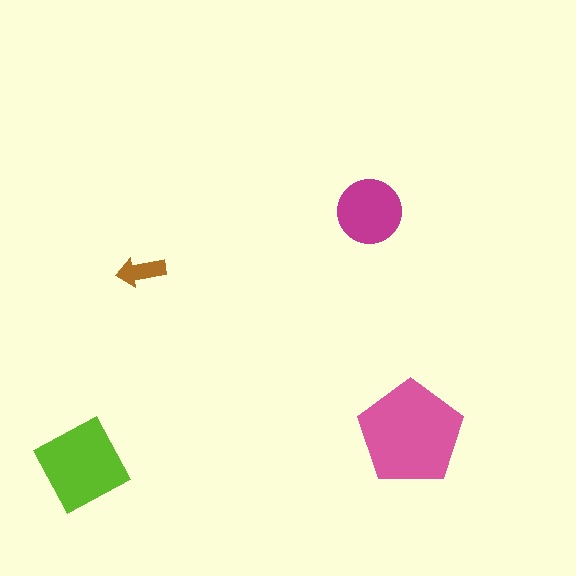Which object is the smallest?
The brown arrow.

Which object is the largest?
The pink pentagon.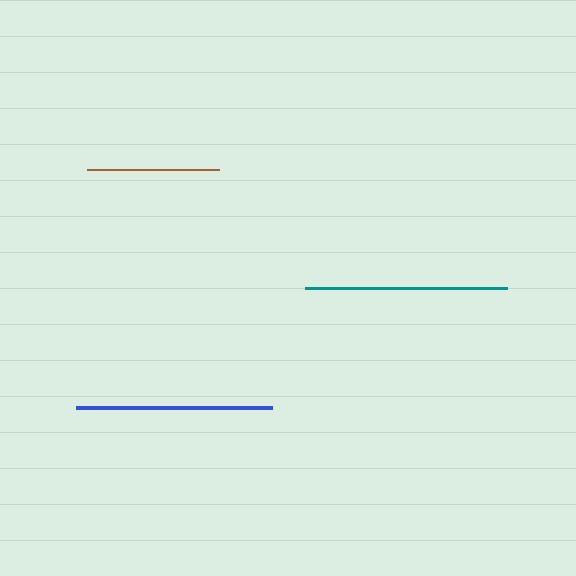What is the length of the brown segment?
The brown segment is approximately 132 pixels long.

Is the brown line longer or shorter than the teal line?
The teal line is longer than the brown line.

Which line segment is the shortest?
The brown line is the shortest at approximately 132 pixels.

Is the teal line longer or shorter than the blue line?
The teal line is longer than the blue line.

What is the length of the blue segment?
The blue segment is approximately 196 pixels long.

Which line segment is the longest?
The teal line is the longest at approximately 202 pixels.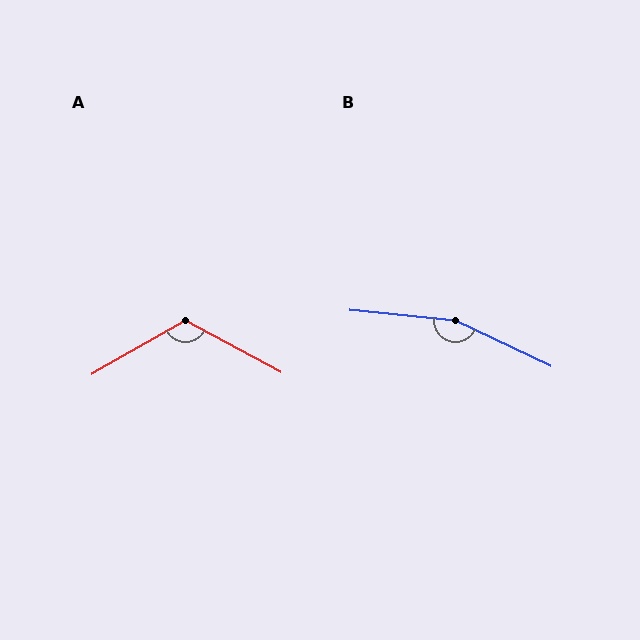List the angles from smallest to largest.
A (122°), B (160°).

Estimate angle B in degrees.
Approximately 160 degrees.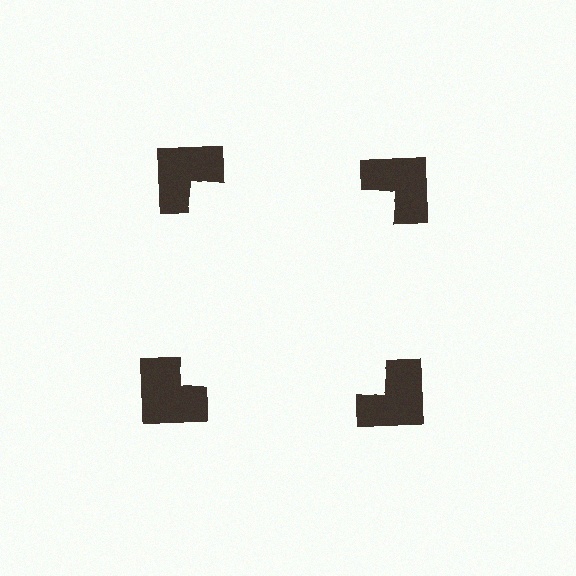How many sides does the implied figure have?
4 sides.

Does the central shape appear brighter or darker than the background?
It typically appears slightly brighter than the background, even though no actual brightness change is drawn.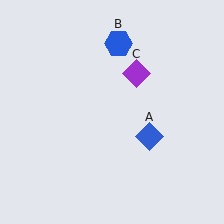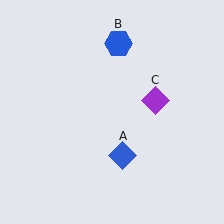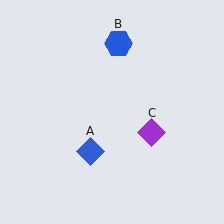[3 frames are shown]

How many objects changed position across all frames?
2 objects changed position: blue diamond (object A), purple diamond (object C).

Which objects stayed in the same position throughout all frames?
Blue hexagon (object B) remained stationary.